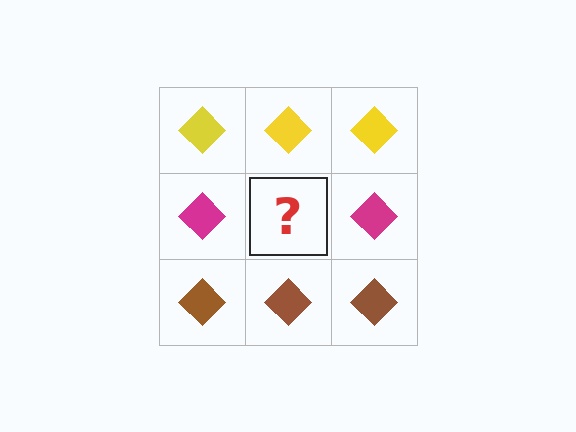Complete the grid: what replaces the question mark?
The question mark should be replaced with a magenta diamond.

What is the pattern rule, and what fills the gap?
The rule is that each row has a consistent color. The gap should be filled with a magenta diamond.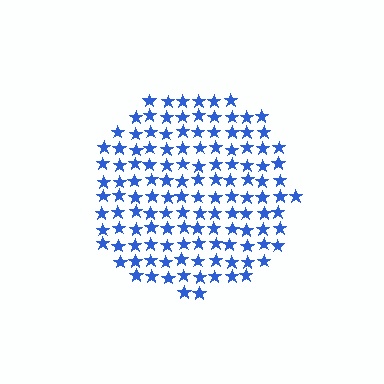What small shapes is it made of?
It is made of small stars.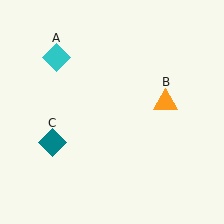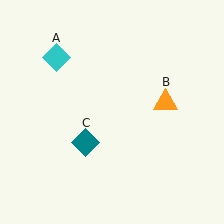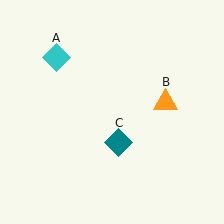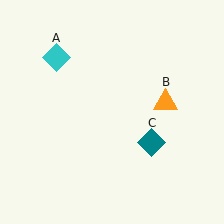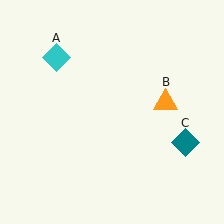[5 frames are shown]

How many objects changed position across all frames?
1 object changed position: teal diamond (object C).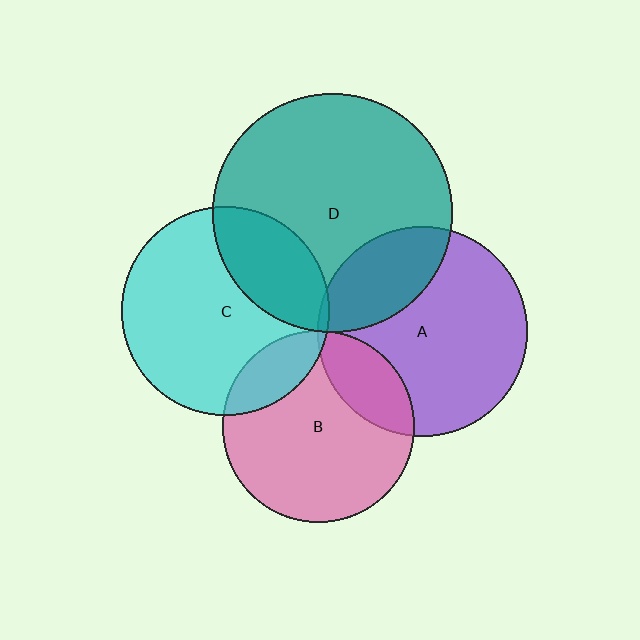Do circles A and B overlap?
Yes.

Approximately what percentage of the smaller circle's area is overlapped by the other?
Approximately 20%.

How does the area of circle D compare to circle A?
Approximately 1.3 times.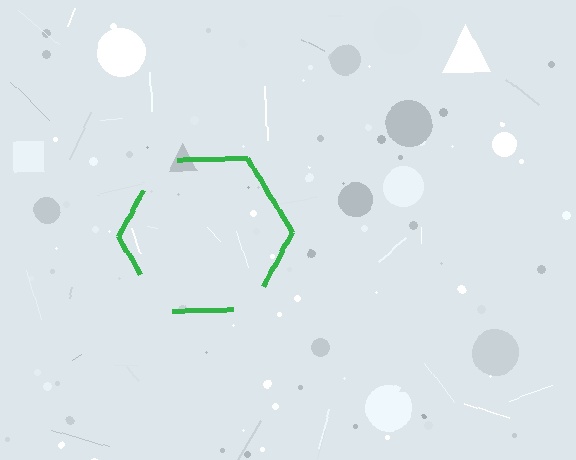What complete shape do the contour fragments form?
The contour fragments form a hexagon.